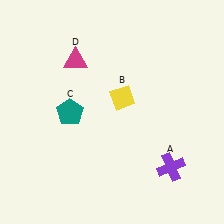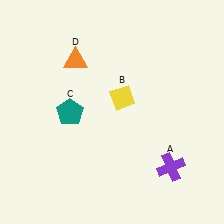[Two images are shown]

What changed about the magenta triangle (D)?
In Image 1, D is magenta. In Image 2, it changed to orange.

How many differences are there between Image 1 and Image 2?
There is 1 difference between the two images.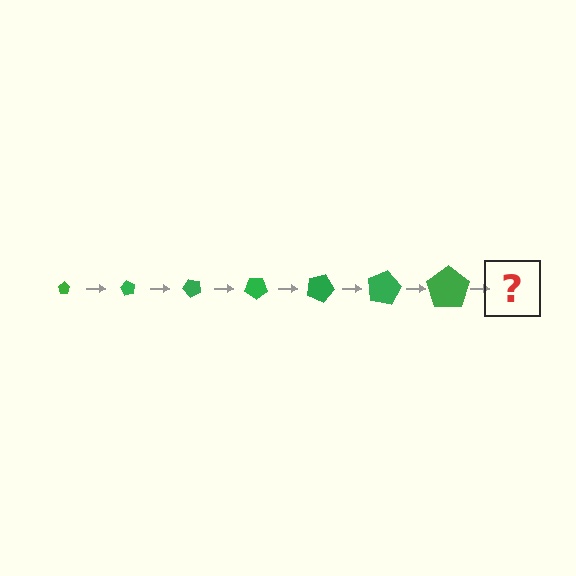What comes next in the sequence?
The next element should be a pentagon, larger than the previous one and rotated 420 degrees from the start.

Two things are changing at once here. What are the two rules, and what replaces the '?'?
The two rules are that the pentagon grows larger each step and it rotates 60 degrees each step. The '?' should be a pentagon, larger than the previous one and rotated 420 degrees from the start.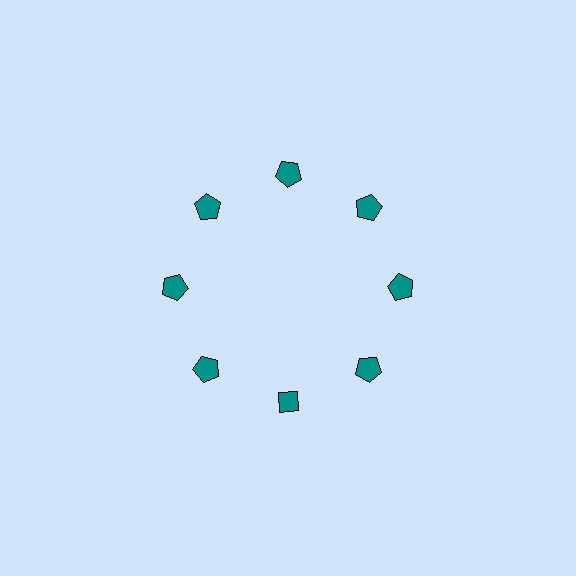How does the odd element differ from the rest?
It has a different shape: diamond instead of pentagon.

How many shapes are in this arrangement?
There are 8 shapes arranged in a ring pattern.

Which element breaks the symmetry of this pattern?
The teal diamond at roughly the 6 o'clock position breaks the symmetry. All other shapes are teal pentagons.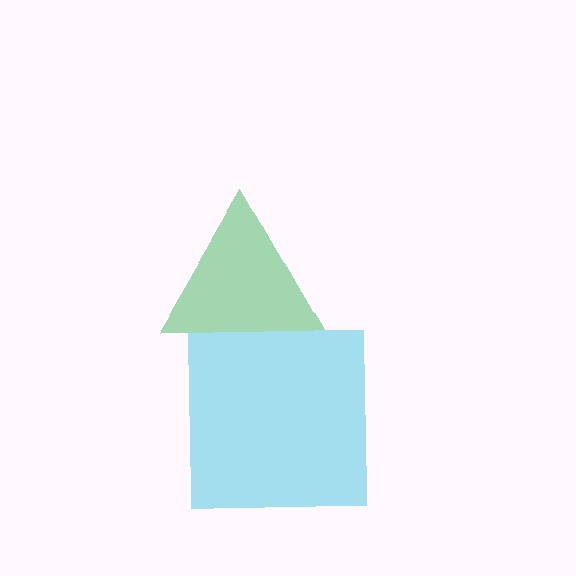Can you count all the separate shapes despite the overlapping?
Yes, there are 2 separate shapes.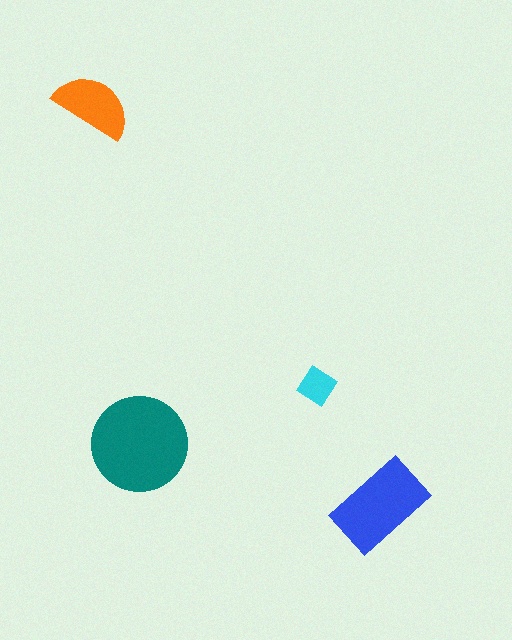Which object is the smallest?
The cyan diamond.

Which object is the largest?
The teal circle.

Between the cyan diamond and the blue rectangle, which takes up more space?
The blue rectangle.